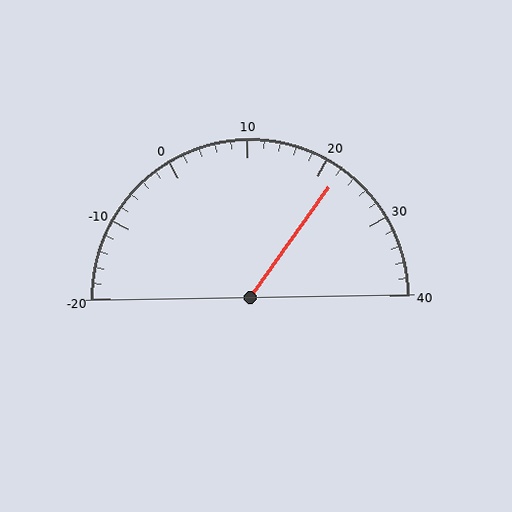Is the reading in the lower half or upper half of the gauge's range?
The reading is in the upper half of the range (-20 to 40).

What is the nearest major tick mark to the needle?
The nearest major tick mark is 20.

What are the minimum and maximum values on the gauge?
The gauge ranges from -20 to 40.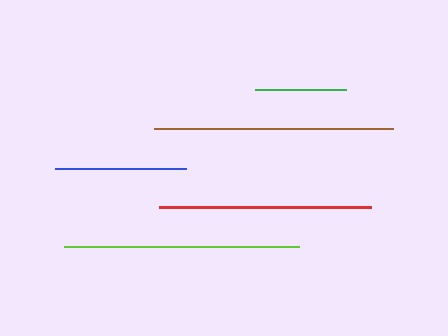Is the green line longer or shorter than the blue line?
The blue line is longer than the green line.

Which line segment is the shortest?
The green line is the shortest at approximately 90 pixels.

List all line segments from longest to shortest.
From longest to shortest: brown, lime, red, blue, green.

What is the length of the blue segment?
The blue segment is approximately 131 pixels long.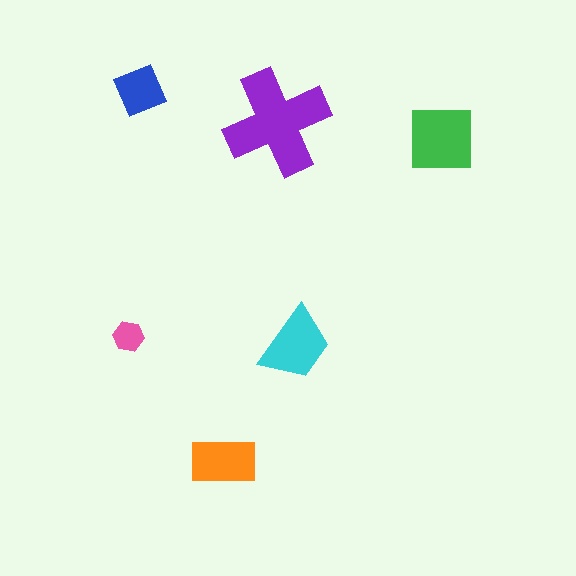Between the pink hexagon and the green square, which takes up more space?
The green square.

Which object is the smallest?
The pink hexagon.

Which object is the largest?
The purple cross.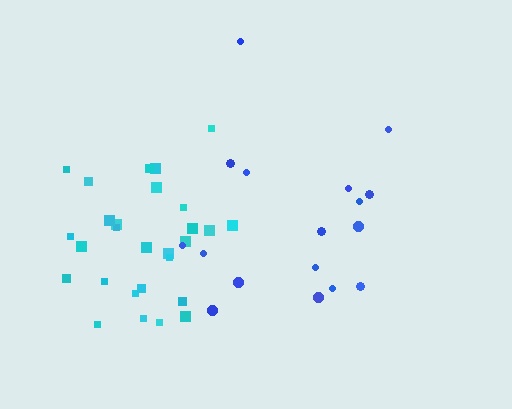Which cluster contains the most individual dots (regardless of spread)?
Cyan (28).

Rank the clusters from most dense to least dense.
cyan, blue.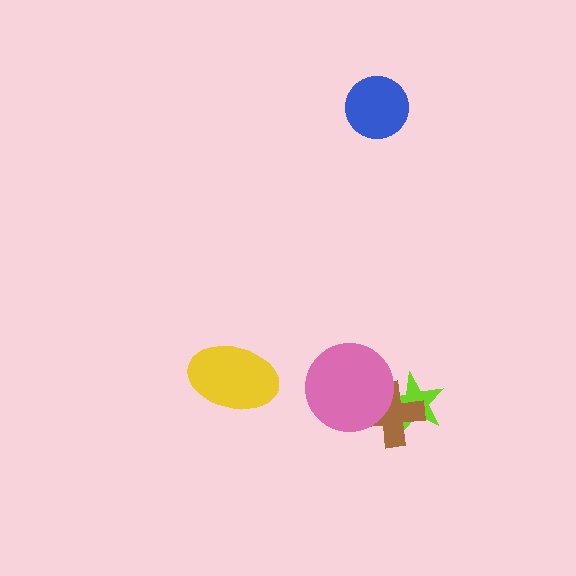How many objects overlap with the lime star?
2 objects overlap with the lime star.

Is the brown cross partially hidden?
Yes, it is partially covered by another shape.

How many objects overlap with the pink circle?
2 objects overlap with the pink circle.